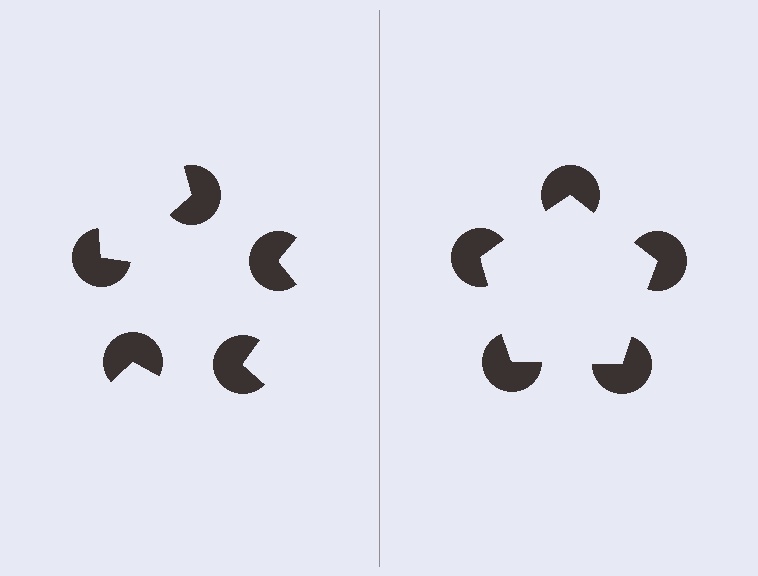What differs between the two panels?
The pac-man discs are positioned identically on both sides; only the wedge orientations differ. On the right they align to a pentagon; on the left they are misaligned.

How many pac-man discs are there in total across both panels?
10 — 5 on each side.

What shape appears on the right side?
An illusory pentagon.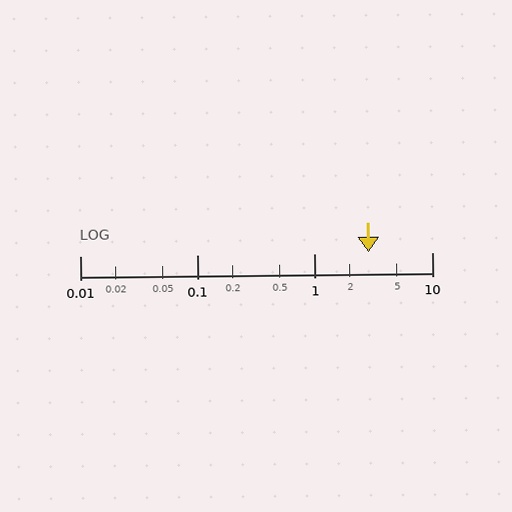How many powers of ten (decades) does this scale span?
The scale spans 3 decades, from 0.01 to 10.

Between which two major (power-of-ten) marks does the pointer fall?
The pointer is between 1 and 10.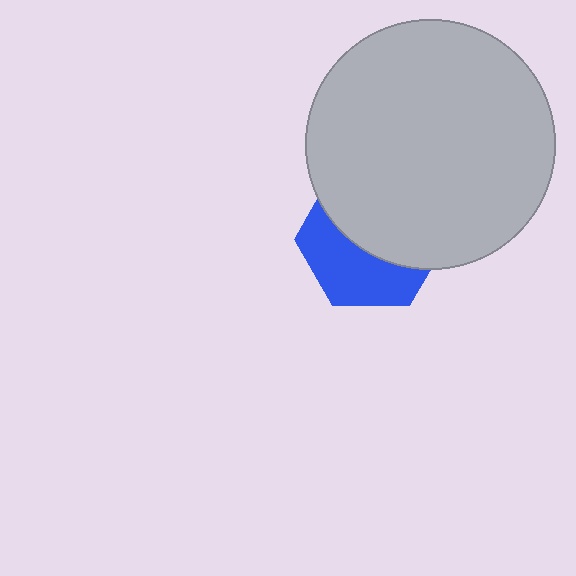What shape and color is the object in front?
The object in front is a light gray circle.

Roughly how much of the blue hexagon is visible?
A small part of it is visible (roughly 43%).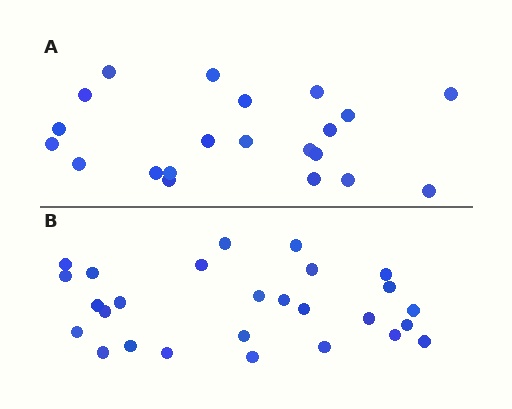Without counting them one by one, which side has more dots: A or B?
Region B (the bottom region) has more dots.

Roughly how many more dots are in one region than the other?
Region B has about 6 more dots than region A.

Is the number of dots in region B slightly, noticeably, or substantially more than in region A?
Region B has noticeably more, but not dramatically so. The ratio is roughly 1.3 to 1.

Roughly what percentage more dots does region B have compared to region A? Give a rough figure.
About 30% more.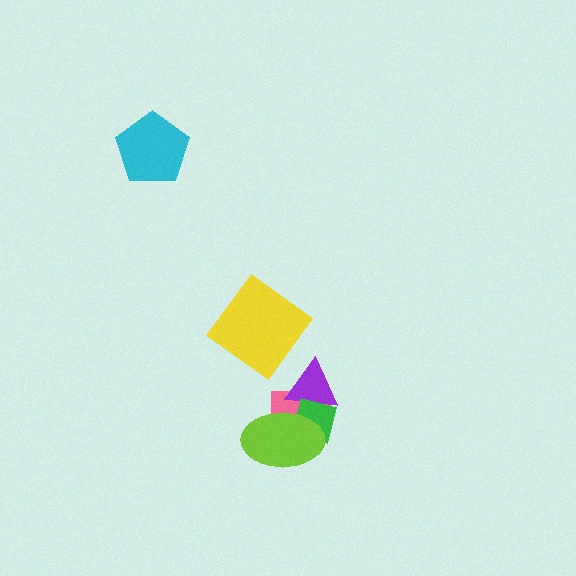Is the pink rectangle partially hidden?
Yes, it is partially covered by another shape.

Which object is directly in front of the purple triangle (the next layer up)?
The green square is directly in front of the purple triangle.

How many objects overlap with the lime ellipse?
3 objects overlap with the lime ellipse.